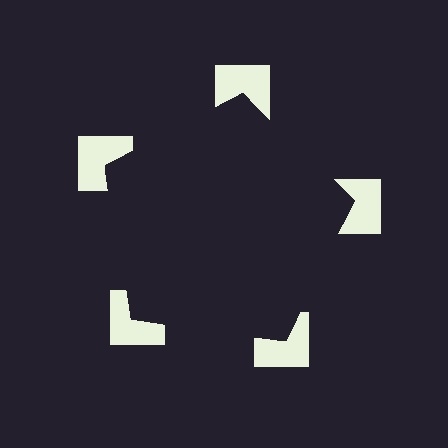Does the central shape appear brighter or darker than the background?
It typically appears slightly darker than the background, even though no actual brightness change is drawn.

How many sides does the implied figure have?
5 sides.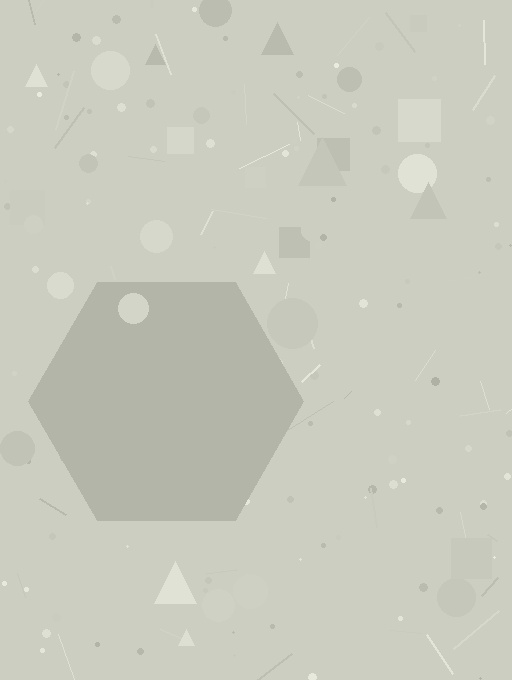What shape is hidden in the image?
A hexagon is hidden in the image.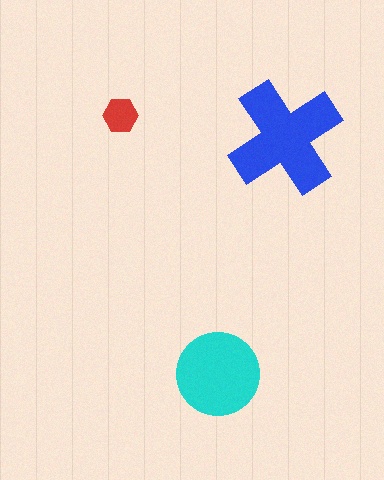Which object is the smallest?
The red hexagon.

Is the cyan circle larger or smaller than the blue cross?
Smaller.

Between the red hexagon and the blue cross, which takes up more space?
The blue cross.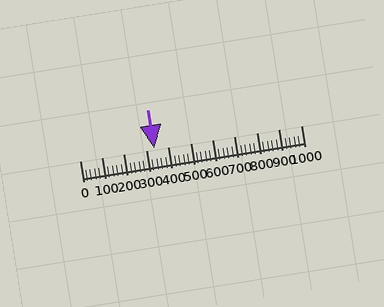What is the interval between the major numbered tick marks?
The major tick marks are spaced 100 units apart.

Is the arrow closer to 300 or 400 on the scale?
The arrow is closer to 300.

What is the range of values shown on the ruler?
The ruler shows values from 0 to 1000.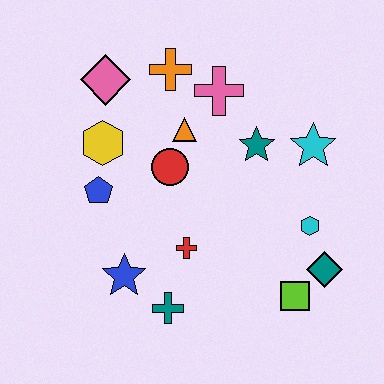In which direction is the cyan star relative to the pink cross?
The cyan star is to the right of the pink cross.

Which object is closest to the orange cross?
The pink cross is closest to the orange cross.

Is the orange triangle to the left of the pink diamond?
No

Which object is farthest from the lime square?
The pink diamond is farthest from the lime square.